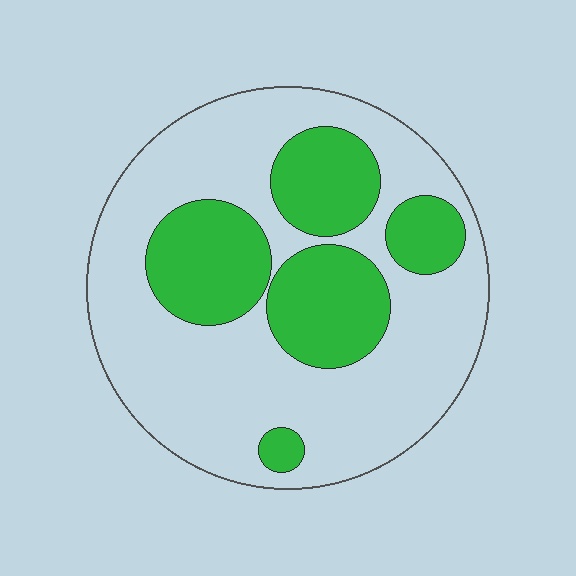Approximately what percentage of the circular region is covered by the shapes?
Approximately 30%.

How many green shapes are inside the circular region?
5.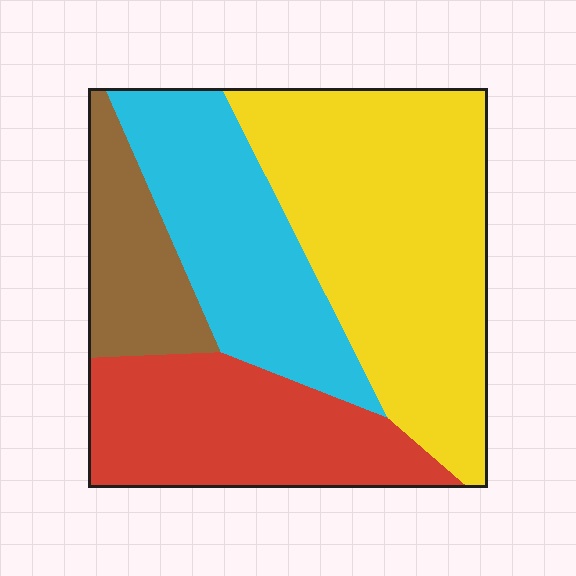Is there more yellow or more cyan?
Yellow.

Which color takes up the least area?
Brown, at roughly 15%.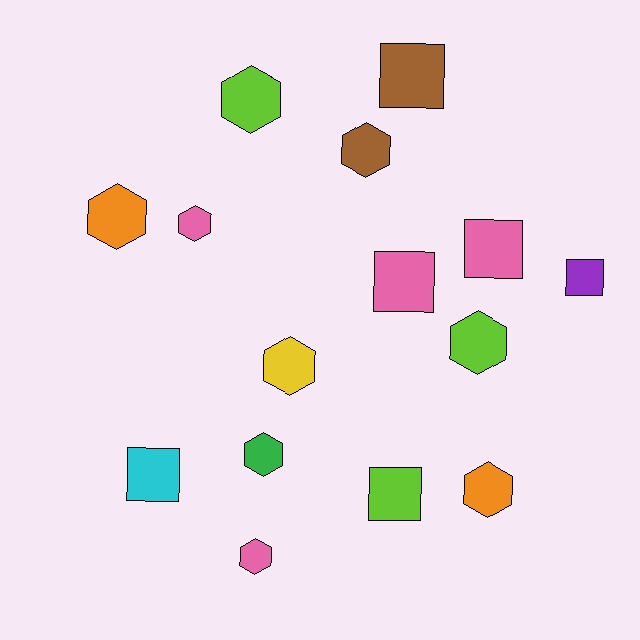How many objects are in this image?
There are 15 objects.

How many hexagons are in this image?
There are 9 hexagons.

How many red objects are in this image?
There are no red objects.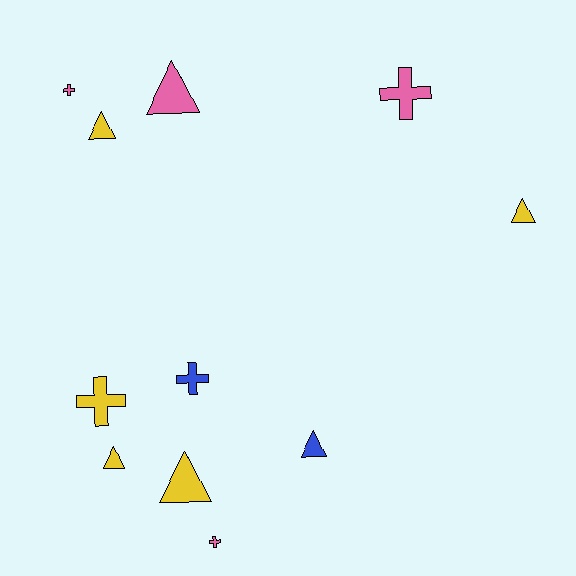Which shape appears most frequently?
Triangle, with 6 objects.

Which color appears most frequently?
Yellow, with 5 objects.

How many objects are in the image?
There are 11 objects.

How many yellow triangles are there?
There are 4 yellow triangles.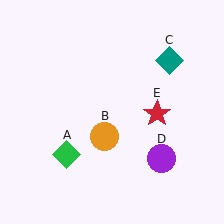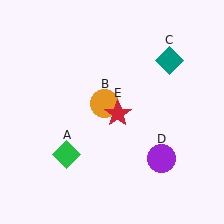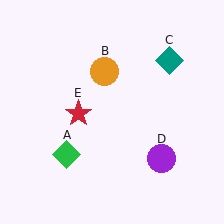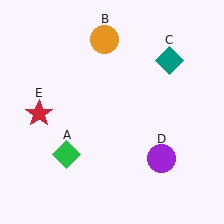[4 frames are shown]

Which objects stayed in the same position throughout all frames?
Green diamond (object A) and teal diamond (object C) and purple circle (object D) remained stationary.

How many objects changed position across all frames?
2 objects changed position: orange circle (object B), red star (object E).